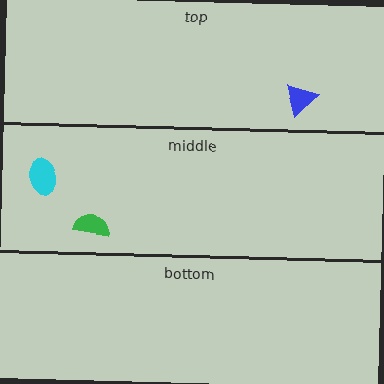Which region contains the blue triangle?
The top region.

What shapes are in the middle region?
The cyan ellipse, the green semicircle.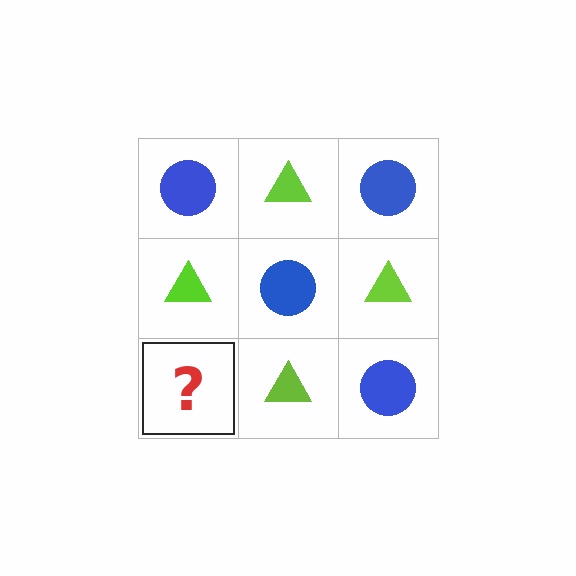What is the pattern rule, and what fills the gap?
The rule is that it alternates blue circle and lime triangle in a checkerboard pattern. The gap should be filled with a blue circle.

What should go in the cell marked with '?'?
The missing cell should contain a blue circle.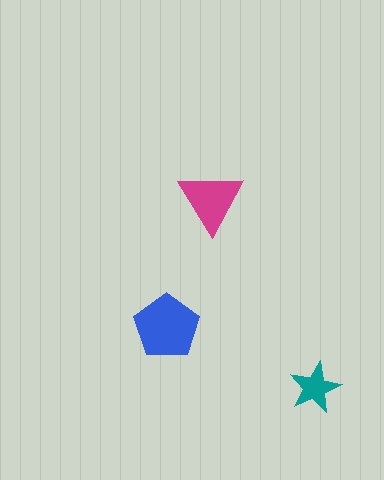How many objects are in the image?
There are 3 objects in the image.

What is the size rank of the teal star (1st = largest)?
3rd.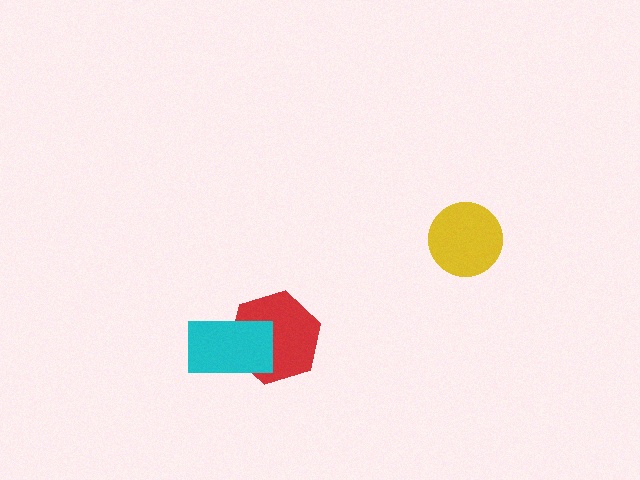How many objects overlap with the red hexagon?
1 object overlaps with the red hexagon.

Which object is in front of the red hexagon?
The cyan rectangle is in front of the red hexagon.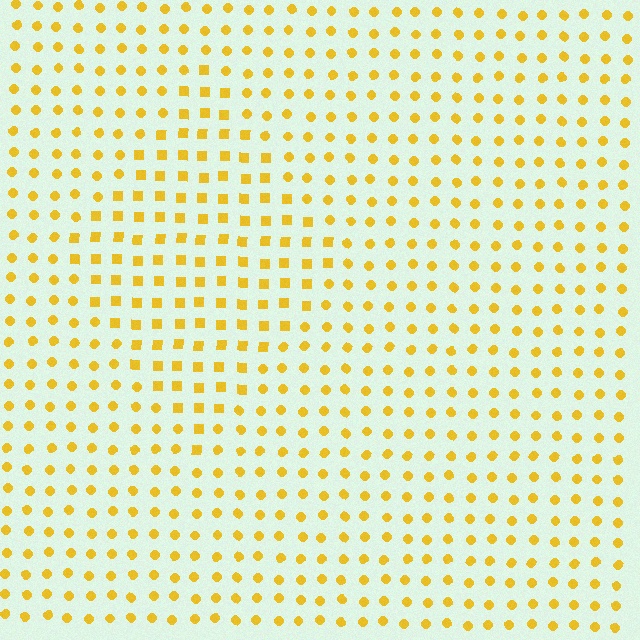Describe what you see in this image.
The image is filled with small yellow elements arranged in a uniform grid. A diamond-shaped region contains squares, while the surrounding area contains circles. The boundary is defined purely by the change in element shape.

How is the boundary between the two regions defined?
The boundary is defined by a change in element shape: squares inside vs. circles outside. All elements share the same color and spacing.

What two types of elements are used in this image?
The image uses squares inside the diamond region and circles outside it.